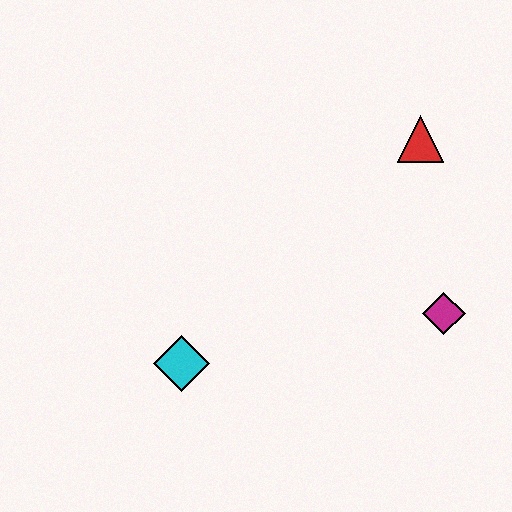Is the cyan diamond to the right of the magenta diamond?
No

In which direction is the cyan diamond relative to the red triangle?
The cyan diamond is to the left of the red triangle.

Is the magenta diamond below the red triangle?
Yes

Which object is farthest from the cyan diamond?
The red triangle is farthest from the cyan diamond.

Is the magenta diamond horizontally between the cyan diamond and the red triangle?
No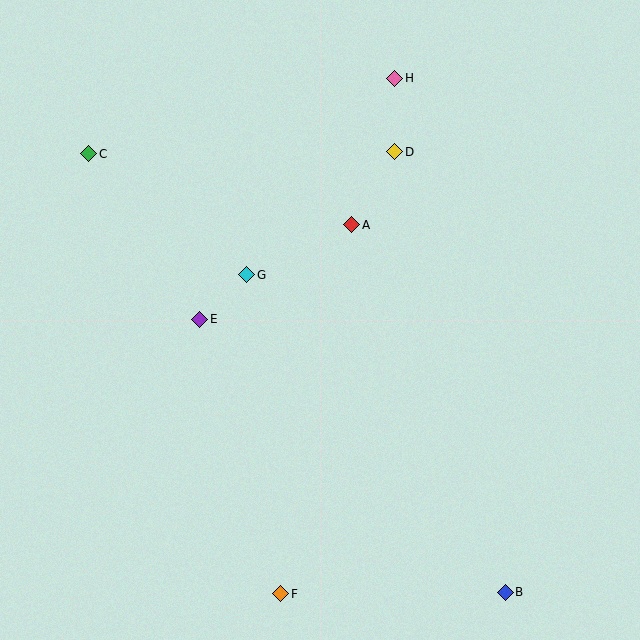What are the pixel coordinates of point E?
Point E is at (200, 319).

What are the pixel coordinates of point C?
Point C is at (89, 154).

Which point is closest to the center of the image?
Point G at (247, 275) is closest to the center.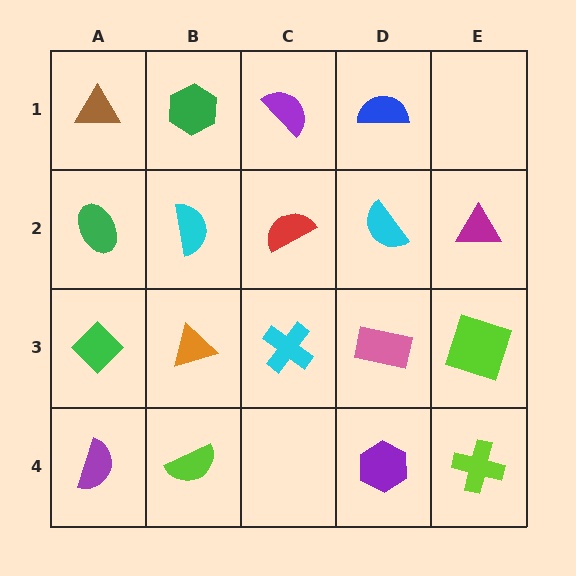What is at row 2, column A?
A green ellipse.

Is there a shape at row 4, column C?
No, that cell is empty.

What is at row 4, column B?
A lime semicircle.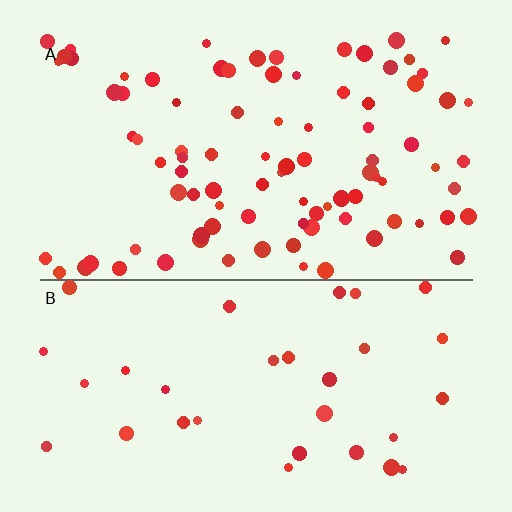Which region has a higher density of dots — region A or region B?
A (the top).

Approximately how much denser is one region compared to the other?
Approximately 2.7× — region A over region B.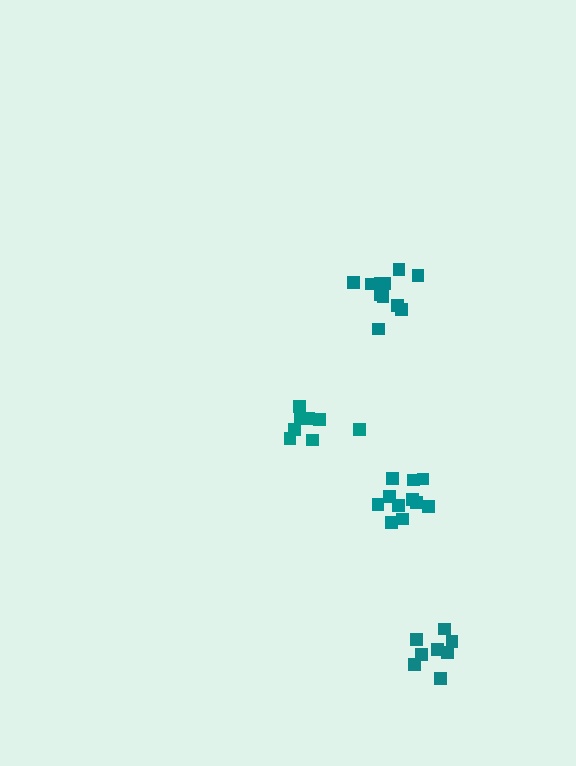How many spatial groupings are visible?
There are 4 spatial groupings.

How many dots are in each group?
Group 1: 11 dots, Group 2: 8 dots, Group 3: 8 dots, Group 4: 11 dots (38 total).